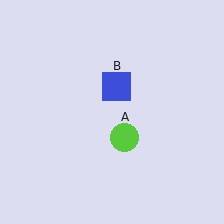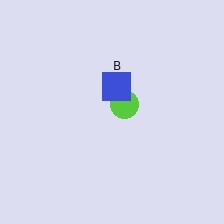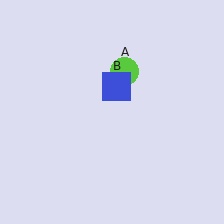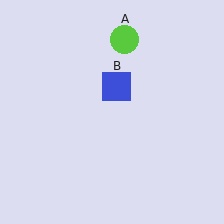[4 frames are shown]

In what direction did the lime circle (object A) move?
The lime circle (object A) moved up.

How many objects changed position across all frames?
1 object changed position: lime circle (object A).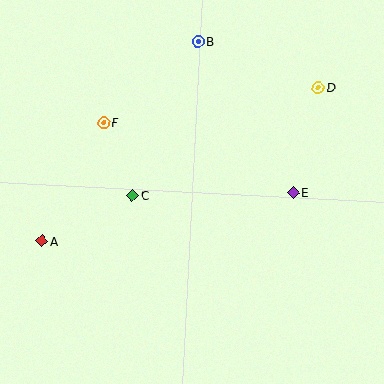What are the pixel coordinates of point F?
Point F is at (104, 122).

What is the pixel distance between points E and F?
The distance between E and F is 202 pixels.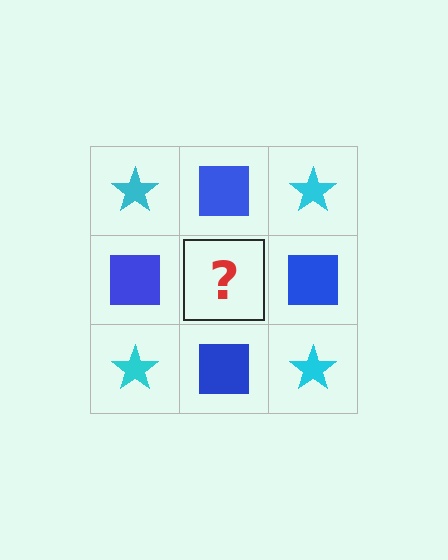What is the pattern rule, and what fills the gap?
The rule is that it alternates cyan star and blue square in a checkerboard pattern. The gap should be filled with a cyan star.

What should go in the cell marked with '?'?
The missing cell should contain a cyan star.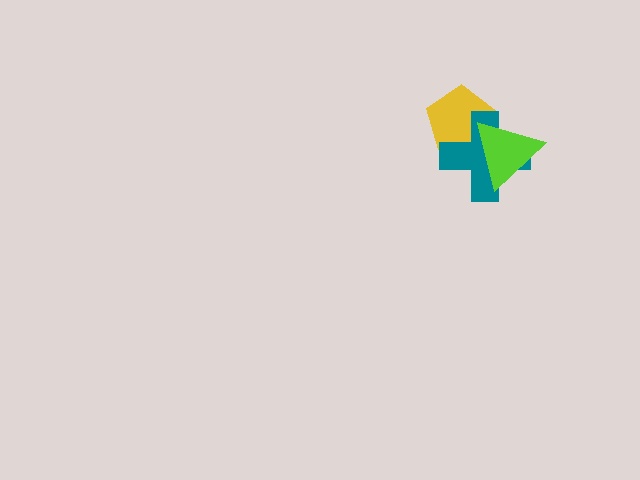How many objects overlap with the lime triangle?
2 objects overlap with the lime triangle.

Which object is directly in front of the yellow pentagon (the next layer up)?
The teal cross is directly in front of the yellow pentagon.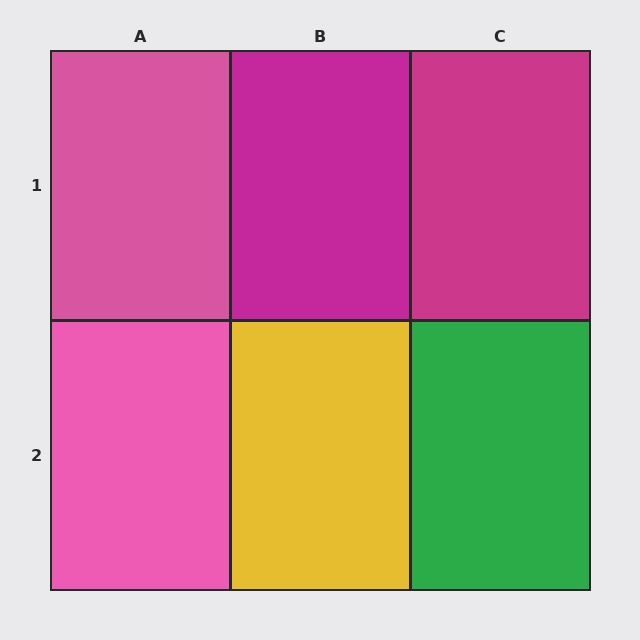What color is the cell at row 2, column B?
Yellow.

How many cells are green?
1 cell is green.